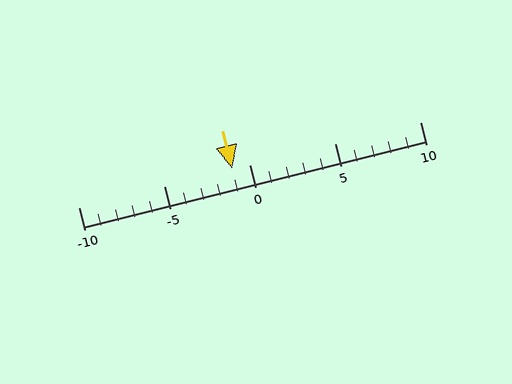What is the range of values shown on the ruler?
The ruler shows values from -10 to 10.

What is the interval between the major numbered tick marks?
The major tick marks are spaced 5 units apart.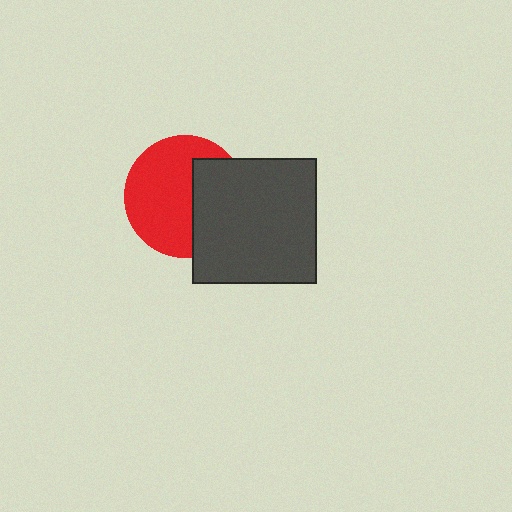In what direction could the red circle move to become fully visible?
The red circle could move left. That would shift it out from behind the dark gray square entirely.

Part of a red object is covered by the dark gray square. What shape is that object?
It is a circle.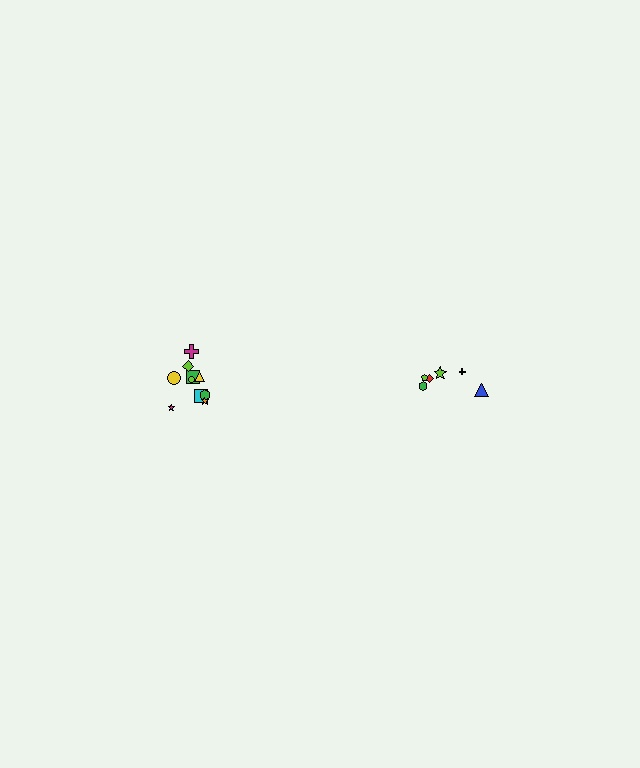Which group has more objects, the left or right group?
The left group.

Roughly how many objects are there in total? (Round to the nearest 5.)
Roughly 15 objects in total.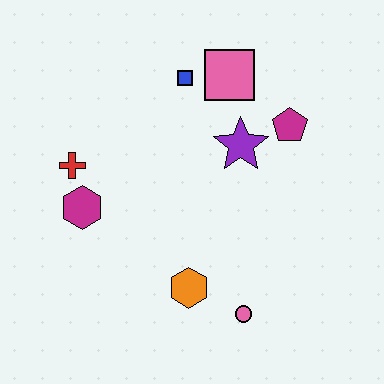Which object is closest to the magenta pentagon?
The purple star is closest to the magenta pentagon.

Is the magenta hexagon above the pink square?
No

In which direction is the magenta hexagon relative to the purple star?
The magenta hexagon is to the left of the purple star.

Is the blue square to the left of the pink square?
Yes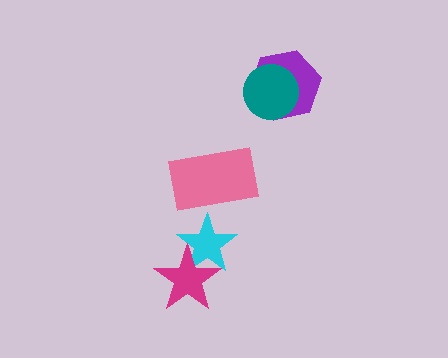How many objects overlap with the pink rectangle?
0 objects overlap with the pink rectangle.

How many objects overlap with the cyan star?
1 object overlaps with the cyan star.